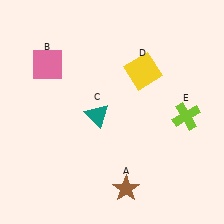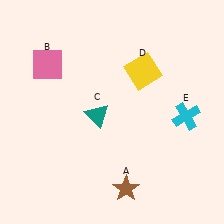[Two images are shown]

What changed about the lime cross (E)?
In Image 1, E is lime. In Image 2, it changed to cyan.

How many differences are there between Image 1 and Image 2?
There is 1 difference between the two images.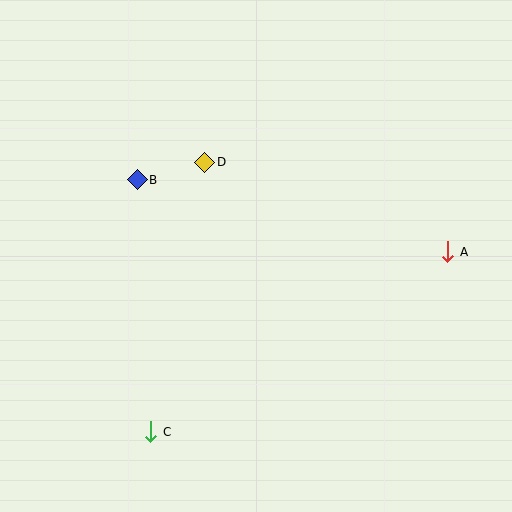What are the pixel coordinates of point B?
Point B is at (137, 180).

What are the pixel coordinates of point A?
Point A is at (448, 252).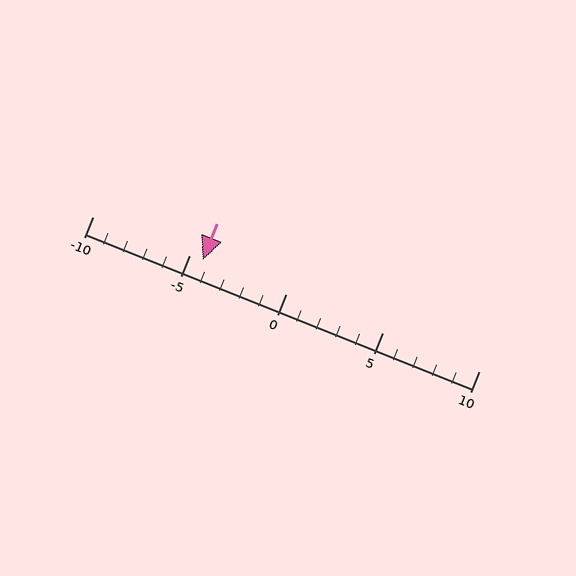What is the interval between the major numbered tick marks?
The major tick marks are spaced 5 units apart.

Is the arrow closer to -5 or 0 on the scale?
The arrow is closer to -5.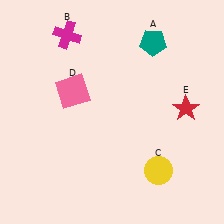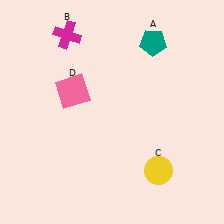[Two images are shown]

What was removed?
The red star (E) was removed in Image 2.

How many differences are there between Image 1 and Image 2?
There is 1 difference between the two images.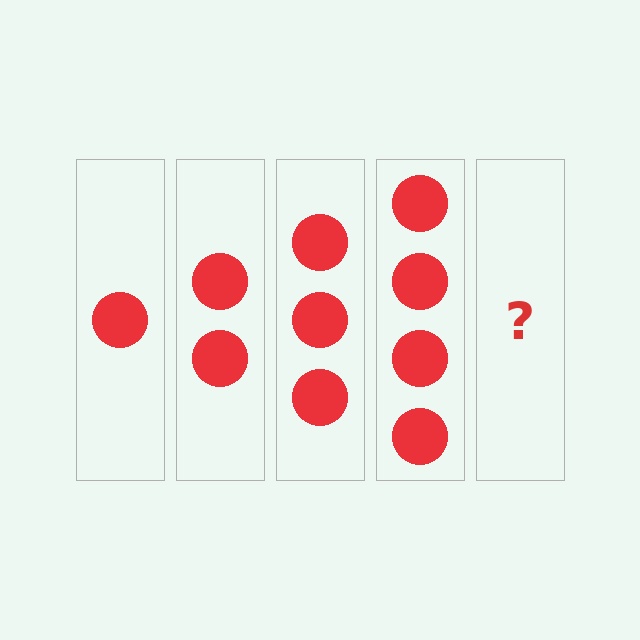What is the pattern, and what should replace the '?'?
The pattern is that each step adds one more circle. The '?' should be 5 circles.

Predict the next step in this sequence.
The next step is 5 circles.